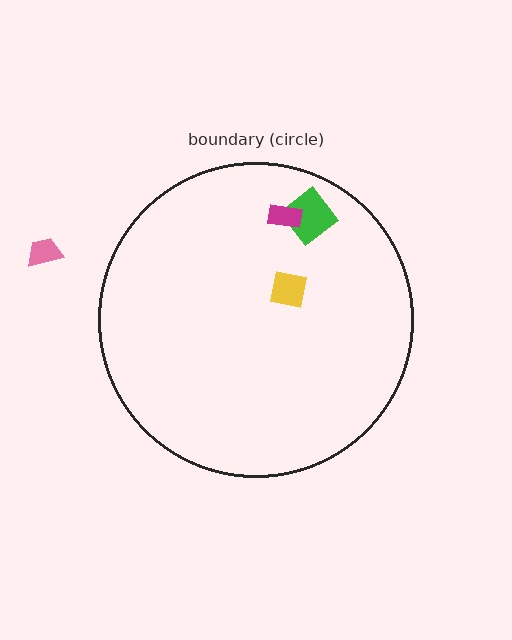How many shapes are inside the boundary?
3 inside, 1 outside.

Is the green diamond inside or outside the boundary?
Inside.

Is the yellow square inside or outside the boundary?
Inside.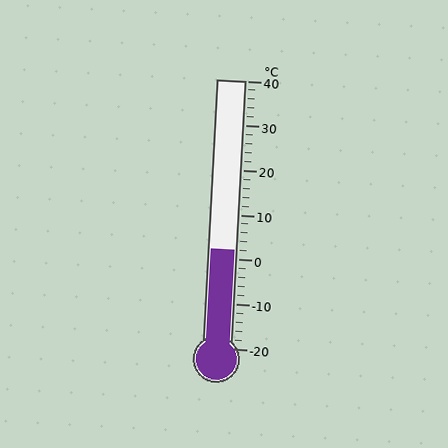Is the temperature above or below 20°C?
The temperature is below 20°C.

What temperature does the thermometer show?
The thermometer shows approximately 2°C.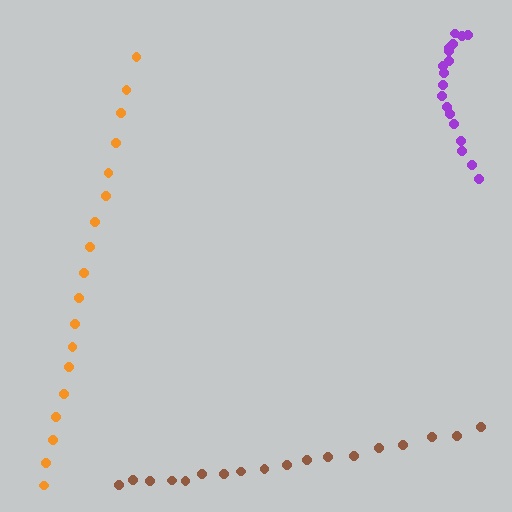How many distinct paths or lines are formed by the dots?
There are 3 distinct paths.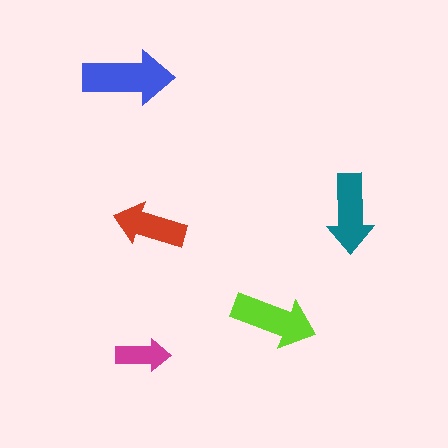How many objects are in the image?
There are 5 objects in the image.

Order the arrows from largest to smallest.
the blue one, the lime one, the teal one, the red one, the magenta one.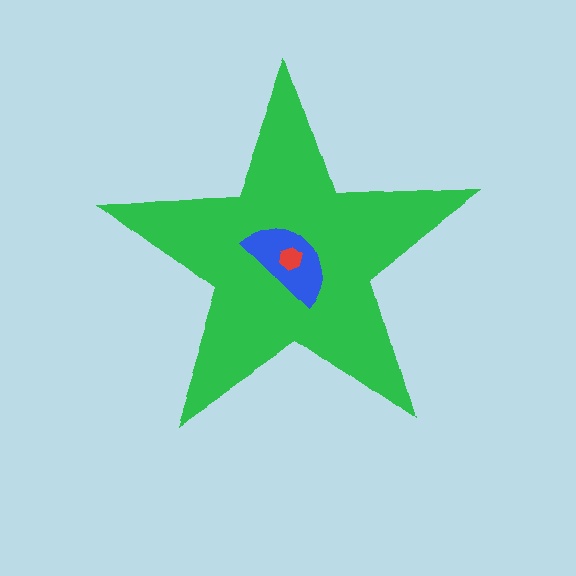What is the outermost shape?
The green star.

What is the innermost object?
The red hexagon.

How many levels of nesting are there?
3.